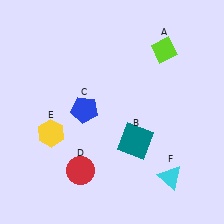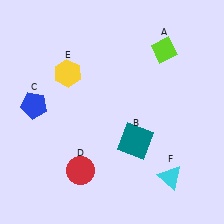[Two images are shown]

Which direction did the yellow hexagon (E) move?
The yellow hexagon (E) moved up.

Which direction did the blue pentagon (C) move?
The blue pentagon (C) moved left.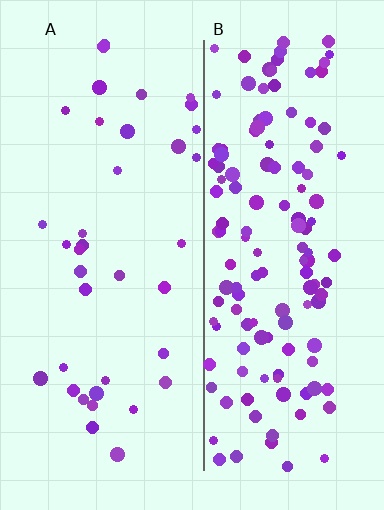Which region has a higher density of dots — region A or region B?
B (the right).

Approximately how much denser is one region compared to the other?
Approximately 3.6× — region B over region A.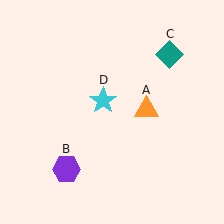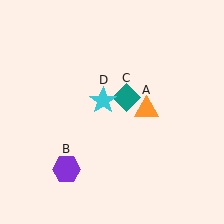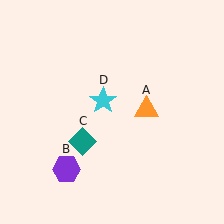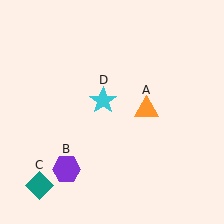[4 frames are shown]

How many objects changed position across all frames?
1 object changed position: teal diamond (object C).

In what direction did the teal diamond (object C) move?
The teal diamond (object C) moved down and to the left.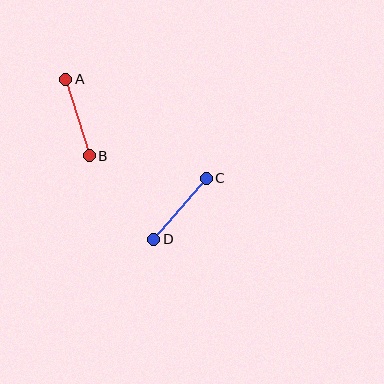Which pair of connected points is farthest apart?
Points C and D are farthest apart.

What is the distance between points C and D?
The distance is approximately 81 pixels.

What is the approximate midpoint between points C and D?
The midpoint is at approximately (180, 209) pixels.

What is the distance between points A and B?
The distance is approximately 80 pixels.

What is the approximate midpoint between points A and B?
The midpoint is at approximately (77, 118) pixels.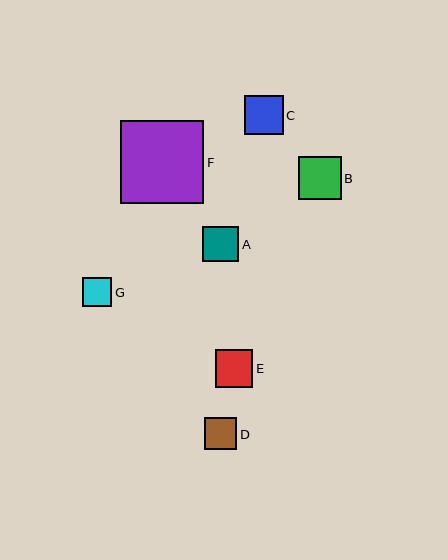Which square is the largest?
Square F is the largest with a size of approximately 83 pixels.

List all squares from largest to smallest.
From largest to smallest: F, B, C, E, A, D, G.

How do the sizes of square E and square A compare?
Square E and square A are approximately the same size.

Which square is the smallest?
Square G is the smallest with a size of approximately 30 pixels.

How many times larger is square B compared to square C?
Square B is approximately 1.1 times the size of square C.